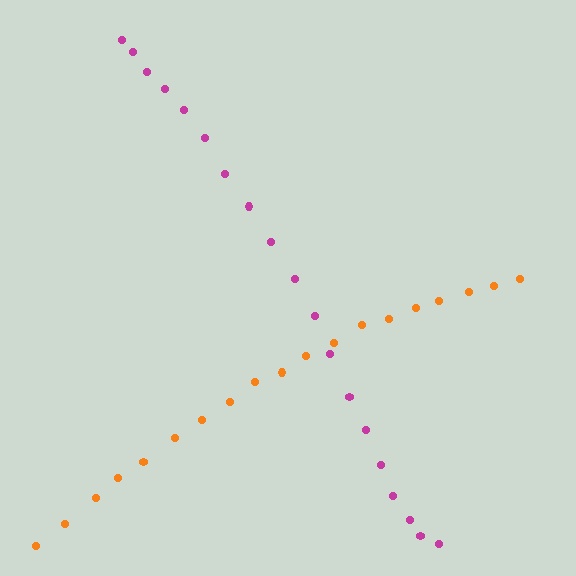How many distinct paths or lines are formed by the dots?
There are 2 distinct paths.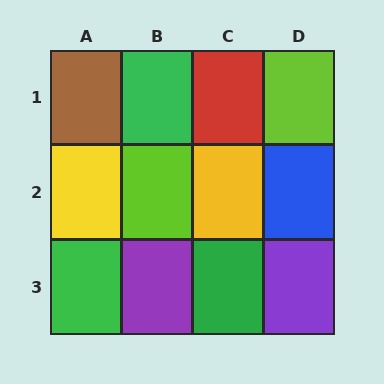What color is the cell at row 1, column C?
Red.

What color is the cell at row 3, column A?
Green.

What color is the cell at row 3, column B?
Purple.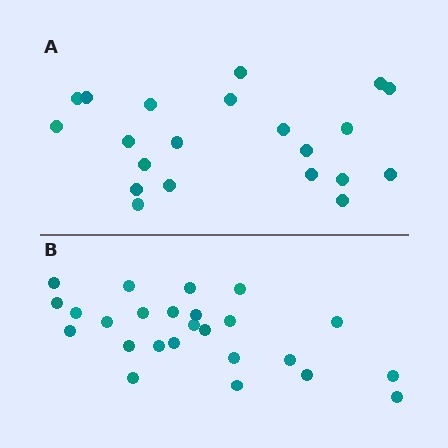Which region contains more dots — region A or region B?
Region B (the bottom region) has more dots.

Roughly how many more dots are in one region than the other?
Region B has about 4 more dots than region A.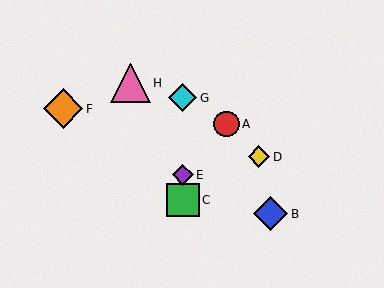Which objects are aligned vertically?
Objects C, E, G are aligned vertically.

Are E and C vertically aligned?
Yes, both are at x≈183.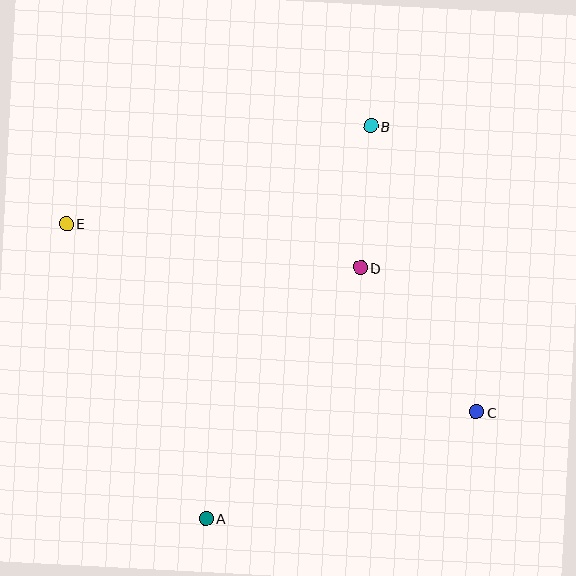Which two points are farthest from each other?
Points C and E are farthest from each other.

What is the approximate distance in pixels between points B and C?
The distance between B and C is approximately 305 pixels.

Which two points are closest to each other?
Points B and D are closest to each other.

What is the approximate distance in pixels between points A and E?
The distance between A and E is approximately 326 pixels.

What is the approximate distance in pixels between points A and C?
The distance between A and C is approximately 291 pixels.